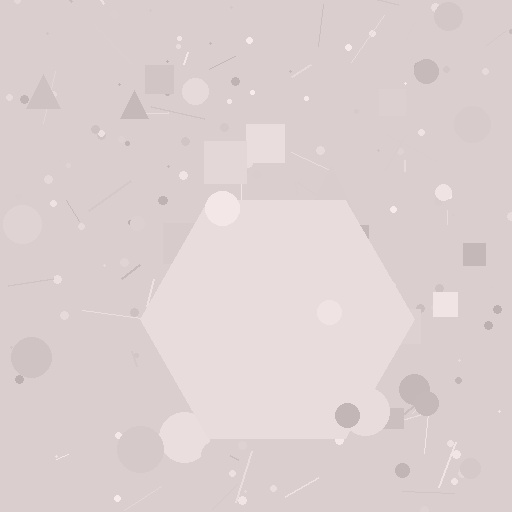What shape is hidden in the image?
A hexagon is hidden in the image.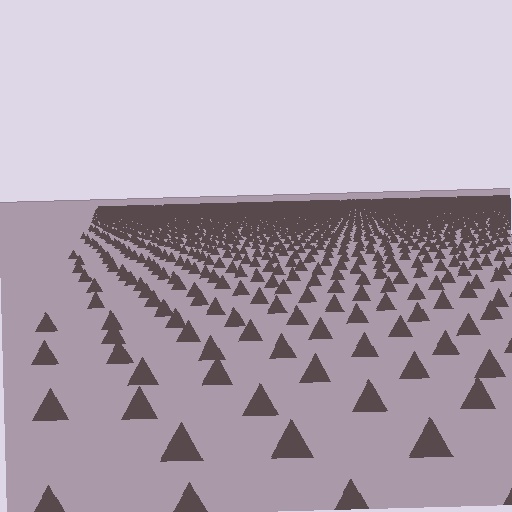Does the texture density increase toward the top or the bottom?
Density increases toward the top.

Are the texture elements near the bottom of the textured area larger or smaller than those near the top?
Larger. Near the bottom, elements are closer to the viewer and appear at a bigger on-screen size.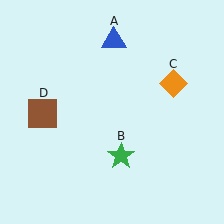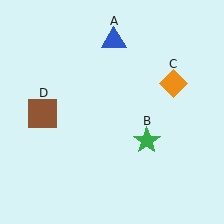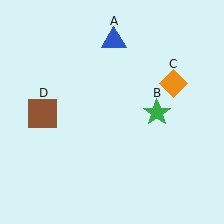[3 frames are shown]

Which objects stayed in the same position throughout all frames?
Blue triangle (object A) and orange diamond (object C) and brown square (object D) remained stationary.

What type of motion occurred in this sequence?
The green star (object B) rotated counterclockwise around the center of the scene.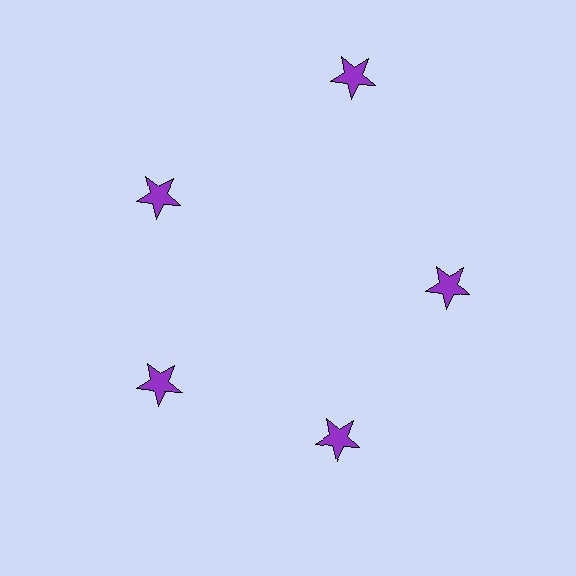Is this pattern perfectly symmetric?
No. The 5 purple stars are arranged in a ring, but one element near the 1 o'clock position is pushed outward from the center, breaking the 5-fold rotational symmetry.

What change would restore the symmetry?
The symmetry would be restored by moving it inward, back onto the ring so that all 5 stars sit at equal angles and equal distance from the center.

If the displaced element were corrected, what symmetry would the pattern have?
It would have 5-fold rotational symmetry — the pattern would map onto itself every 72 degrees.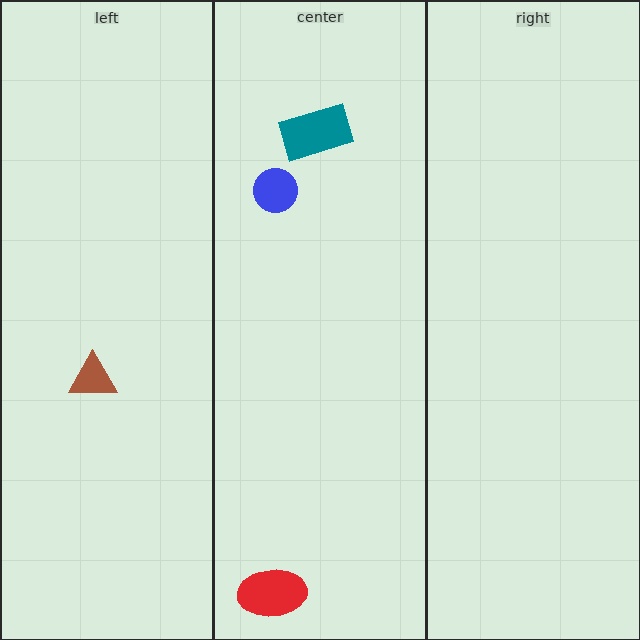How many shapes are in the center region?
3.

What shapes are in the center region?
The teal rectangle, the red ellipse, the blue circle.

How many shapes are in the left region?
1.